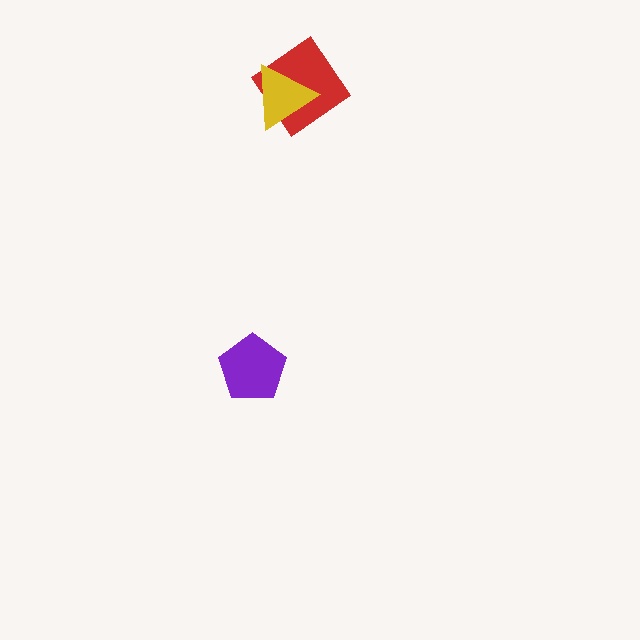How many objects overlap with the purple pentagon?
0 objects overlap with the purple pentagon.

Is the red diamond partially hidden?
Yes, it is partially covered by another shape.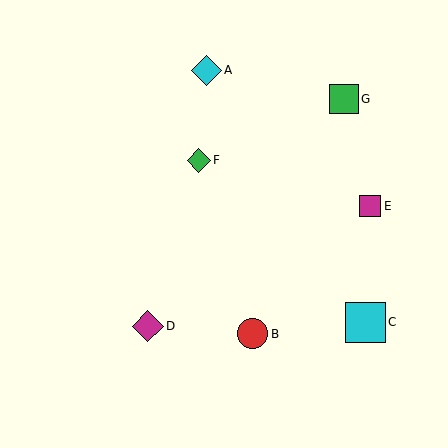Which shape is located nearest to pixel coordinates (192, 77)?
The cyan diamond (labeled A) at (206, 70) is nearest to that location.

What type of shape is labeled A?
Shape A is a cyan diamond.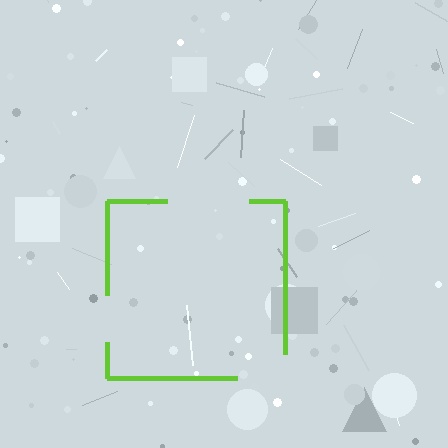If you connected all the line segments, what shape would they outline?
They would outline a square.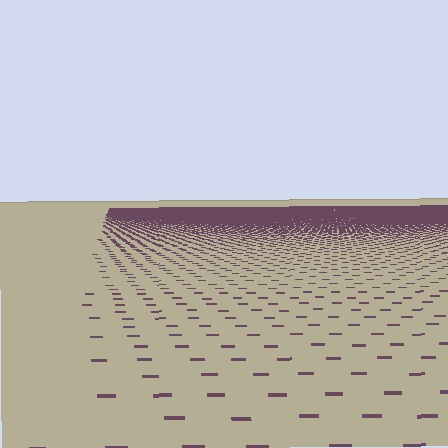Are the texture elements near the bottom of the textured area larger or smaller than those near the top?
Larger. Near the bottom, elements are closer to the viewer and appear at a bigger on-screen size.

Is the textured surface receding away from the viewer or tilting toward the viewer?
The surface is receding away from the viewer. Texture elements get smaller and denser toward the top.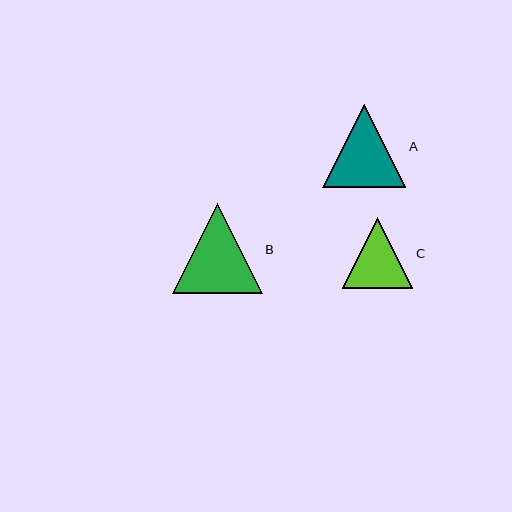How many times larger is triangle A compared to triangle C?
Triangle A is approximately 1.2 times the size of triangle C.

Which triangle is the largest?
Triangle B is the largest with a size of approximately 90 pixels.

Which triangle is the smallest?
Triangle C is the smallest with a size of approximately 70 pixels.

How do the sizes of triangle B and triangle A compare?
Triangle B and triangle A are approximately the same size.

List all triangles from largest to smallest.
From largest to smallest: B, A, C.